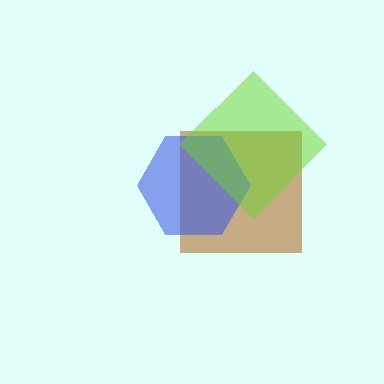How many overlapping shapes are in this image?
There are 3 overlapping shapes in the image.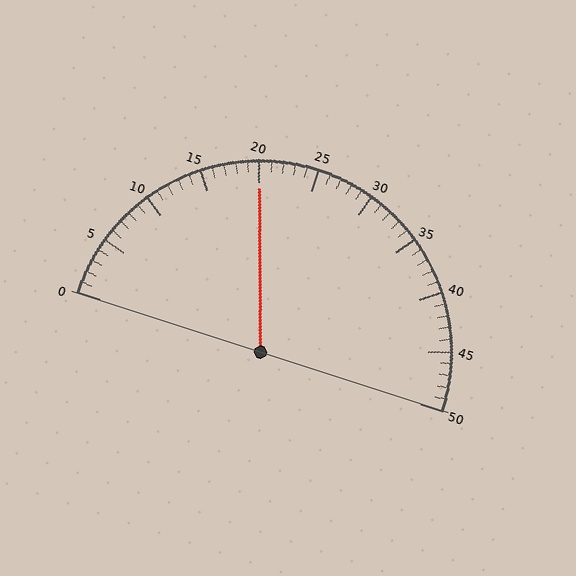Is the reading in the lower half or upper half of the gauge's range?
The reading is in the lower half of the range (0 to 50).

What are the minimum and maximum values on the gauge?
The gauge ranges from 0 to 50.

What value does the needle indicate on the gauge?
The needle indicates approximately 20.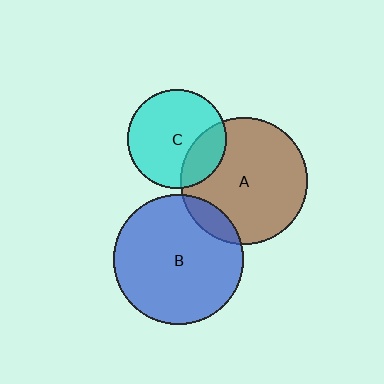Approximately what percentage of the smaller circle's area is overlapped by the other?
Approximately 10%.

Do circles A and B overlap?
Yes.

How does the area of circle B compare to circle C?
Approximately 1.7 times.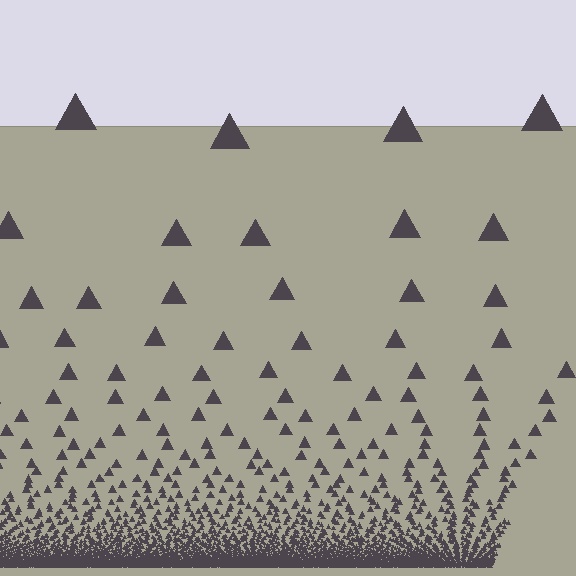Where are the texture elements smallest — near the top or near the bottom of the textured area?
Near the bottom.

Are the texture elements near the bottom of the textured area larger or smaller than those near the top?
Smaller. The gradient is inverted — elements near the bottom are smaller and denser.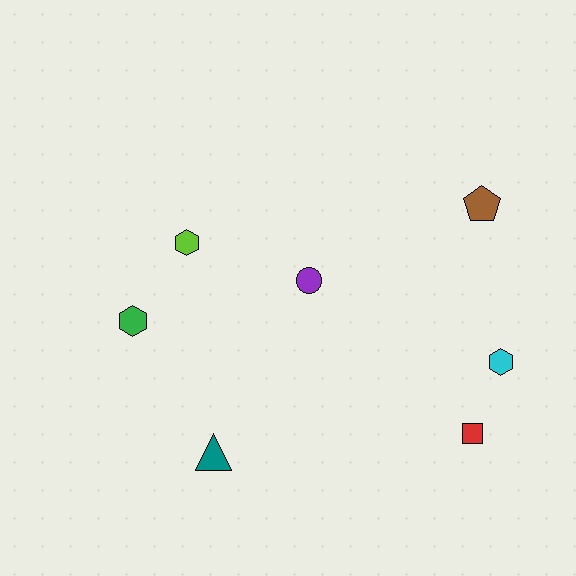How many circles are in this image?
There is 1 circle.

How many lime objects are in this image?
There is 1 lime object.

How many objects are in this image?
There are 7 objects.